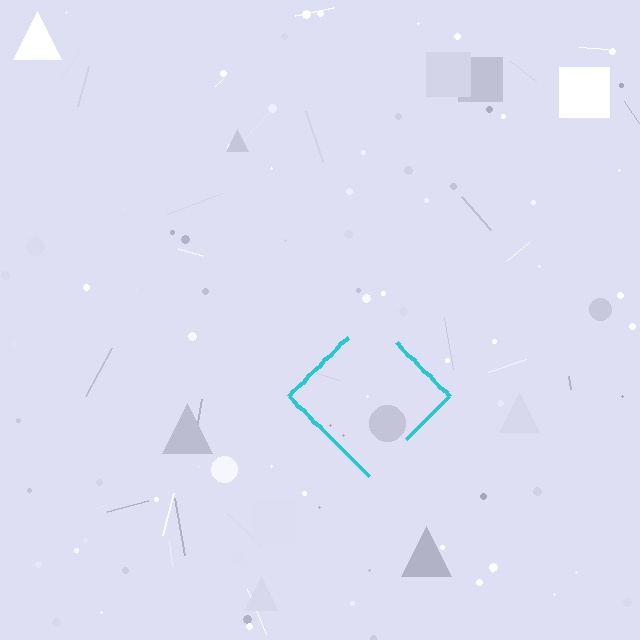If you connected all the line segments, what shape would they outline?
They would outline a diamond.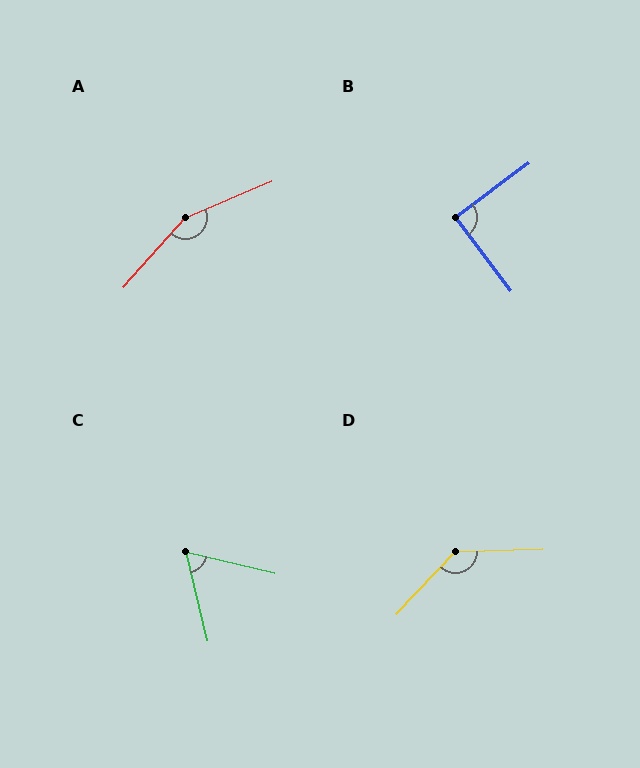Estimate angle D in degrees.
Approximately 135 degrees.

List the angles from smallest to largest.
C (63°), B (90°), D (135°), A (155°).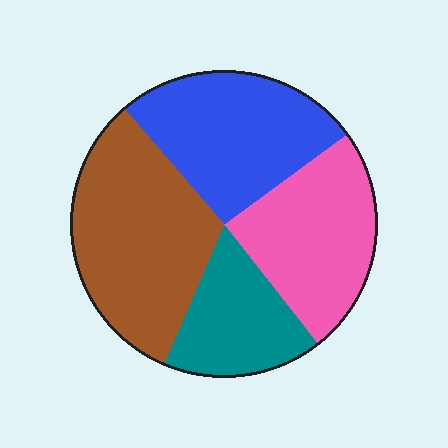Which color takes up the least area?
Teal, at roughly 15%.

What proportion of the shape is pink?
Pink takes up about one quarter (1/4) of the shape.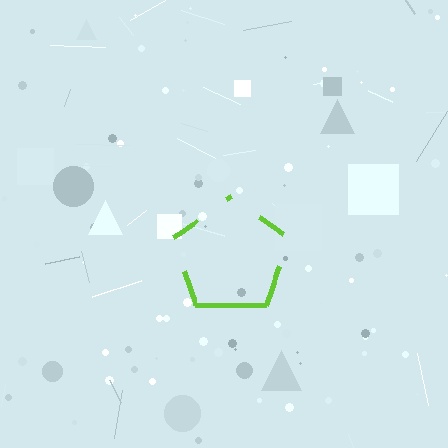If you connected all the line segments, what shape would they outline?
They would outline a pentagon.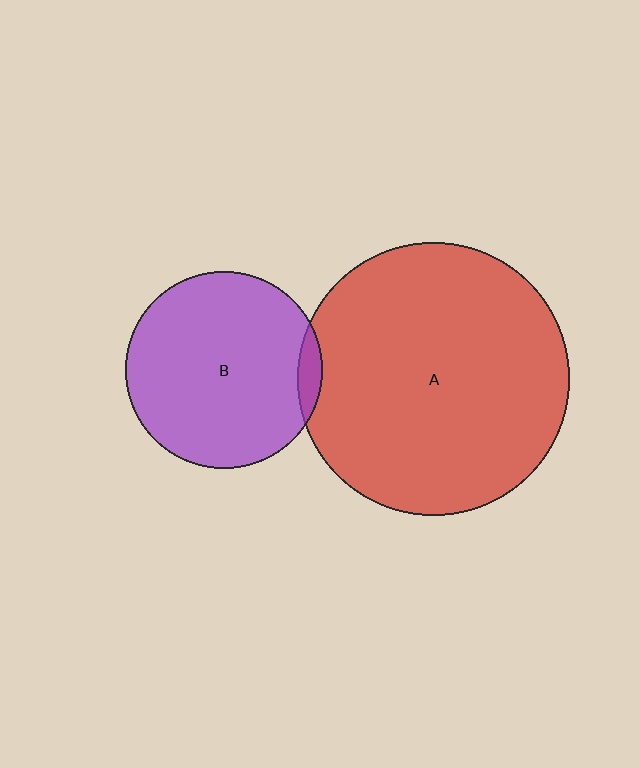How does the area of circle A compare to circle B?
Approximately 1.9 times.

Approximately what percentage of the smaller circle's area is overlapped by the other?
Approximately 5%.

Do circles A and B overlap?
Yes.